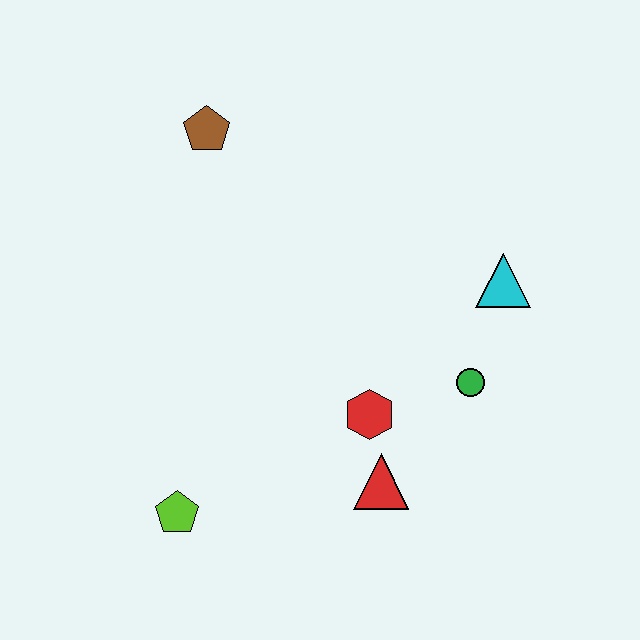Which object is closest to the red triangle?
The red hexagon is closest to the red triangle.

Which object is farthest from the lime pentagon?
The cyan triangle is farthest from the lime pentagon.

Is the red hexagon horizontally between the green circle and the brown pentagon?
Yes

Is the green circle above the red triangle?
Yes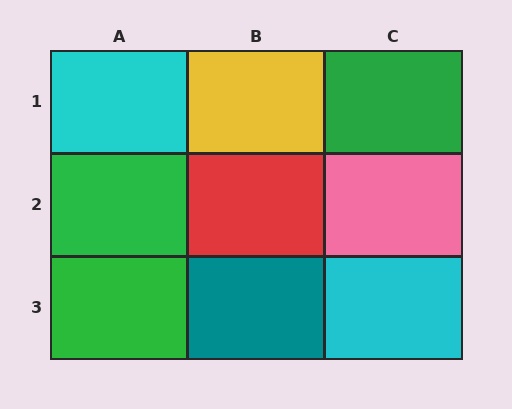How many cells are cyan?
2 cells are cyan.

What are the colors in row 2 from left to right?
Green, red, pink.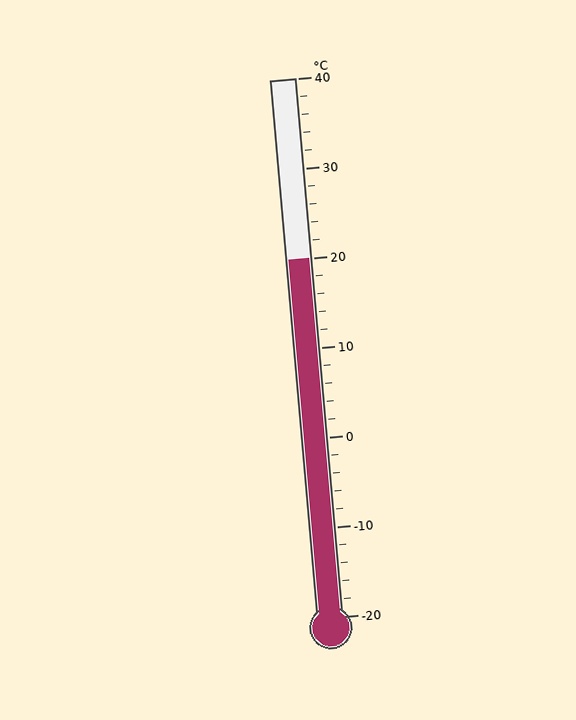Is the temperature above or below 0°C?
The temperature is above 0°C.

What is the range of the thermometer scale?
The thermometer scale ranges from -20°C to 40°C.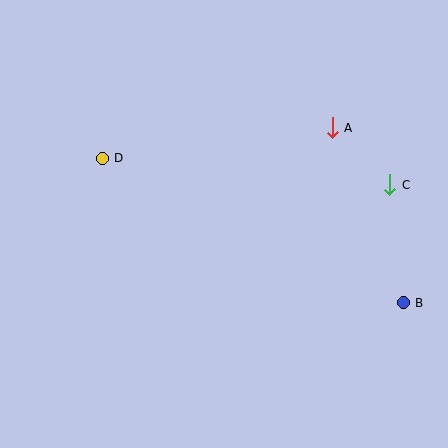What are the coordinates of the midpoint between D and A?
The midpoint between D and A is at (217, 143).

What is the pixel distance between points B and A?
The distance between B and A is 189 pixels.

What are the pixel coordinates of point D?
Point D is at (102, 158).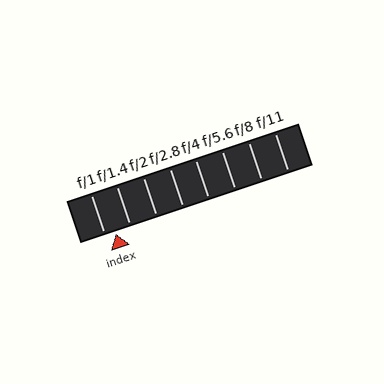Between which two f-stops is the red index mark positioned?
The index mark is between f/1 and f/1.4.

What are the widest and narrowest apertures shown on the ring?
The widest aperture shown is f/1 and the narrowest is f/11.